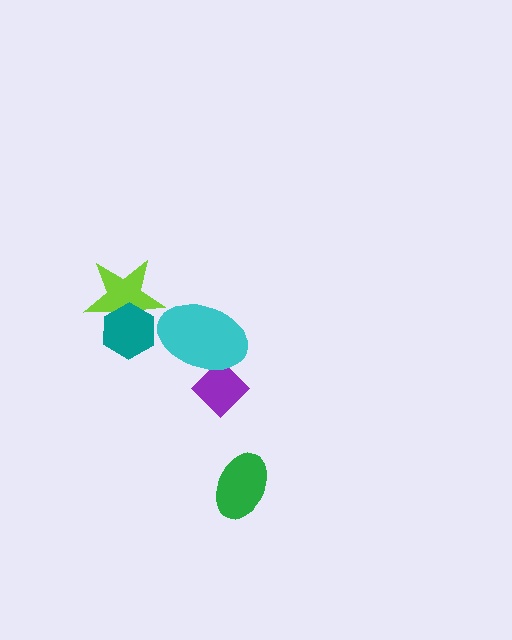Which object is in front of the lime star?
The teal hexagon is in front of the lime star.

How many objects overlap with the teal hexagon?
1 object overlaps with the teal hexagon.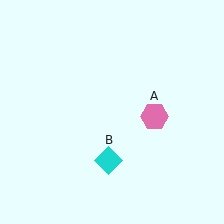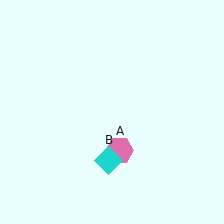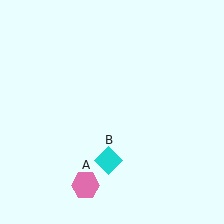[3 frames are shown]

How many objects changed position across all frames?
1 object changed position: pink hexagon (object A).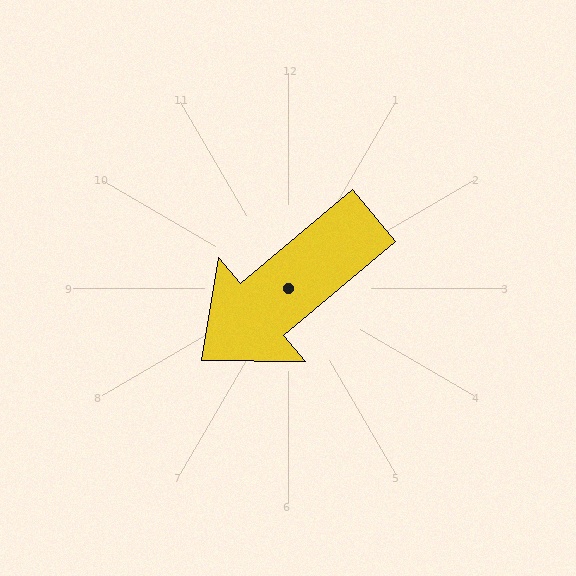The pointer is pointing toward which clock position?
Roughly 8 o'clock.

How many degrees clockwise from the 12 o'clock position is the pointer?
Approximately 230 degrees.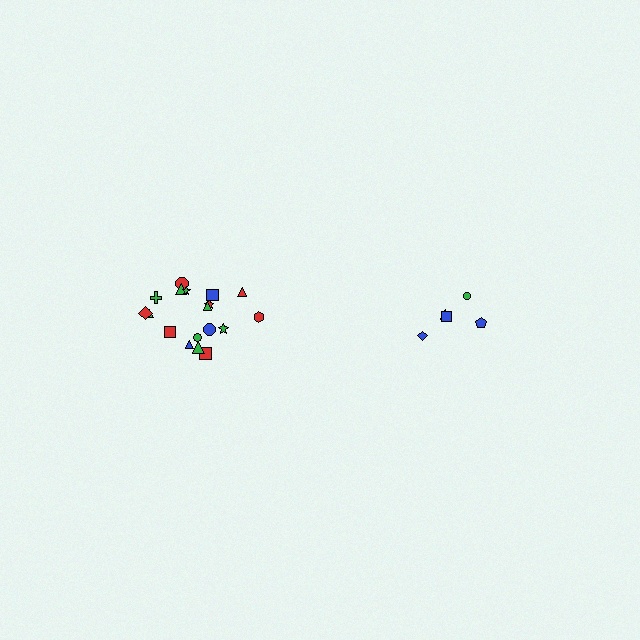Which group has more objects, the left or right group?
The left group.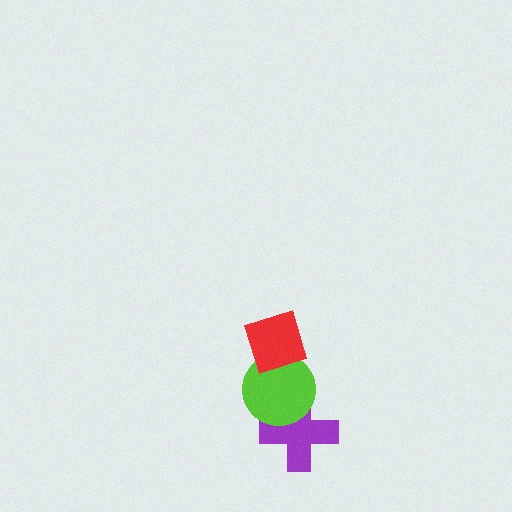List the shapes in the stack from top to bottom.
From top to bottom: the red diamond, the lime circle, the purple cross.